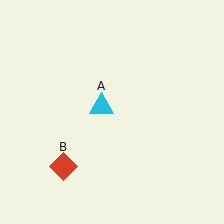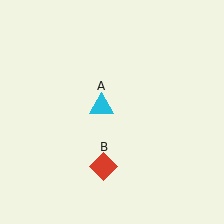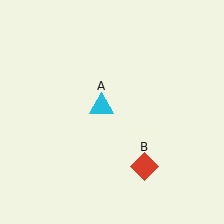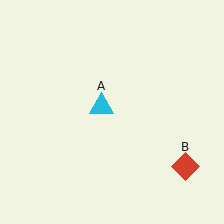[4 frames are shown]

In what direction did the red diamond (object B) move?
The red diamond (object B) moved right.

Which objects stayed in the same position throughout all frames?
Cyan triangle (object A) remained stationary.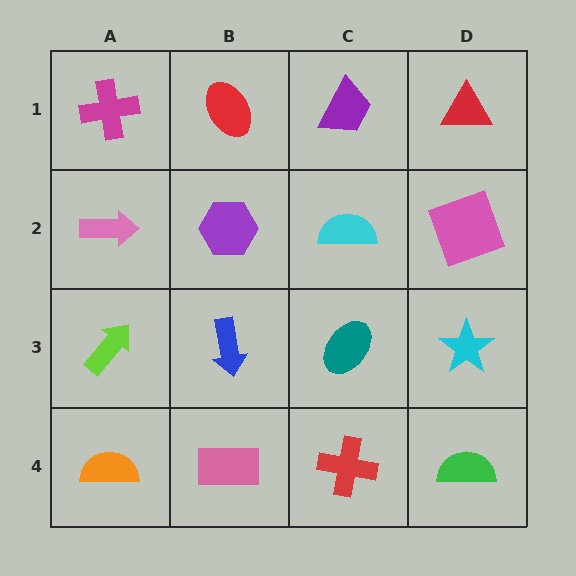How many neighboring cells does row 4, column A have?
2.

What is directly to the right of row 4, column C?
A green semicircle.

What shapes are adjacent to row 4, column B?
A blue arrow (row 3, column B), an orange semicircle (row 4, column A), a red cross (row 4, column C).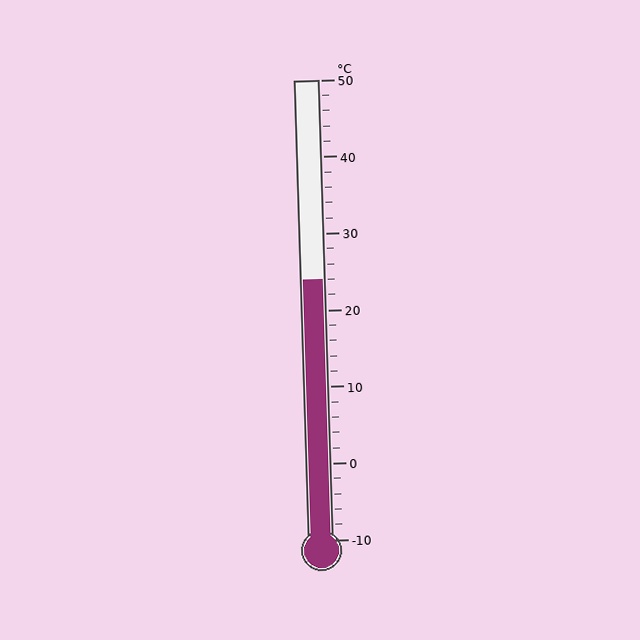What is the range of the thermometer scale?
The thermometer scale ranges from -10°C to 50°C.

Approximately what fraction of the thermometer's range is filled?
The thermometer is filled to approximately 55% of its range.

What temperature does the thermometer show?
The thermometer shows approximately 24°C.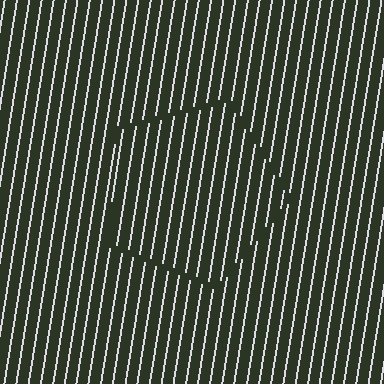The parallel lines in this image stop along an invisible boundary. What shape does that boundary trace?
An illusory pentagon. The interior of the shape contains the same grating, shifted by half a period — the contour is defined by the phase discontinuity where line-ends from the inner and outer gratings abut.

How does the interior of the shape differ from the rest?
The interior of the shape contains the same grating, shifted by half a period — the contour is defined by the phase discontinuity where line-ends from the inner and outer gratings abut.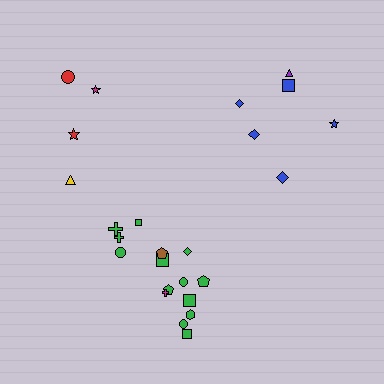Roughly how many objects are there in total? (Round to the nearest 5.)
Roughly 25 objects in total.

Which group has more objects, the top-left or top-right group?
The top-right group.